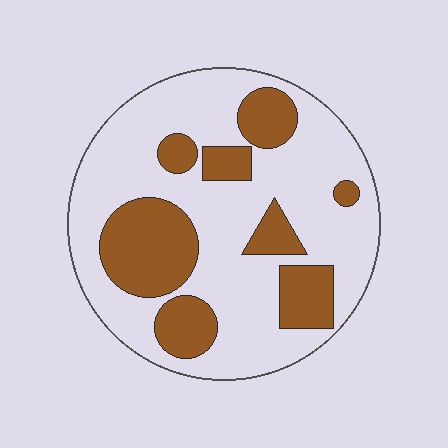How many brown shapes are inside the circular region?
8.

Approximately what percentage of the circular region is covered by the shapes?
Approximately 30%.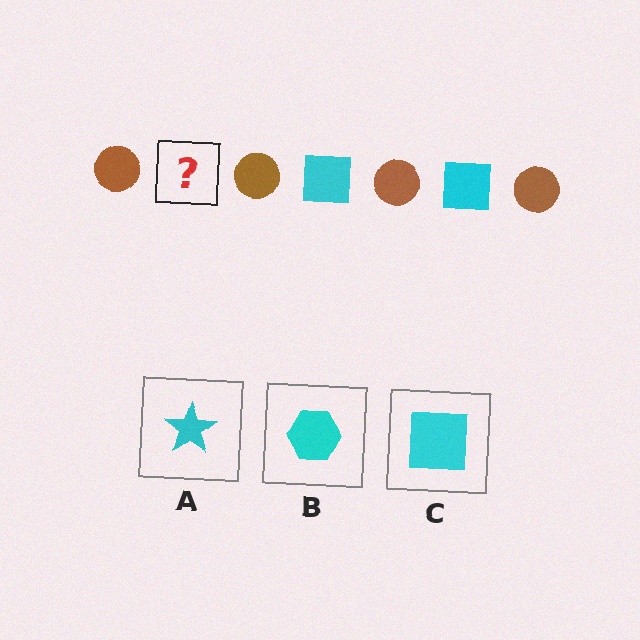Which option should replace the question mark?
Option C.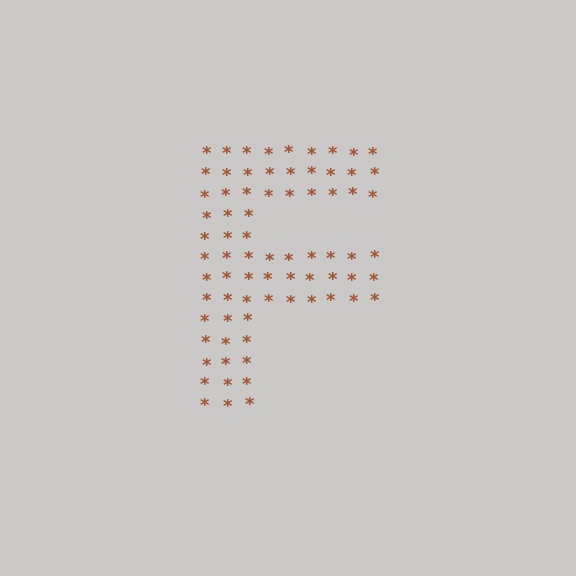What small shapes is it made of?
It is made of small asterisks.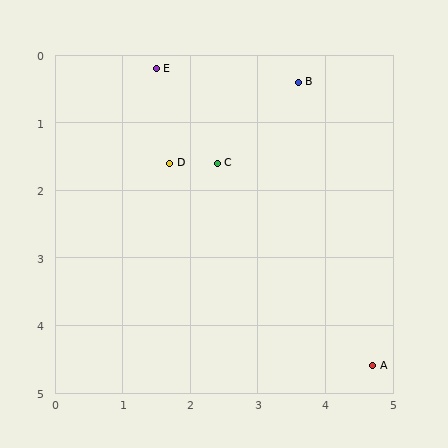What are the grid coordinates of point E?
Point E is at approximately (1.5, 0.2).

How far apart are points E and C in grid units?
Points E and C are about 1.7 grid units apart.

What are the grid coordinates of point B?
Point B is at approximately (3.6, 0.4).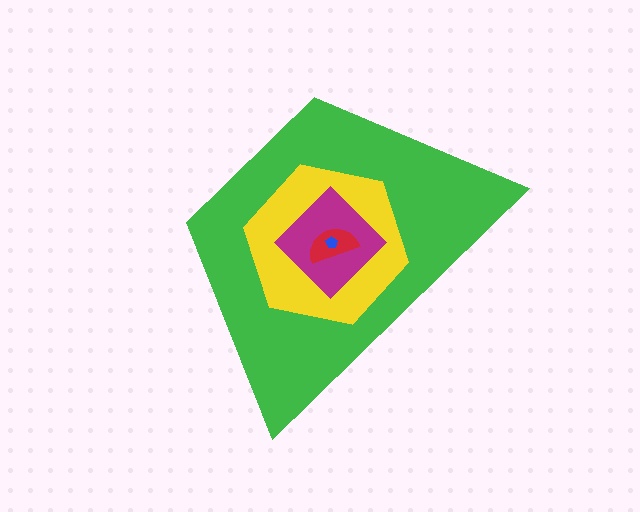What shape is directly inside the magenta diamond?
The red semicircle.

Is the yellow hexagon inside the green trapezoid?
Yes.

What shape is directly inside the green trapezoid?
The yellow hexagon.